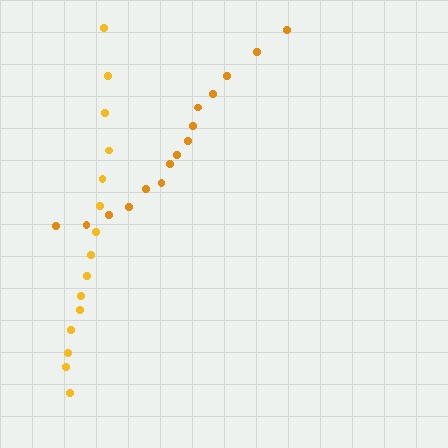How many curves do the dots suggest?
There are 2 distinct paths.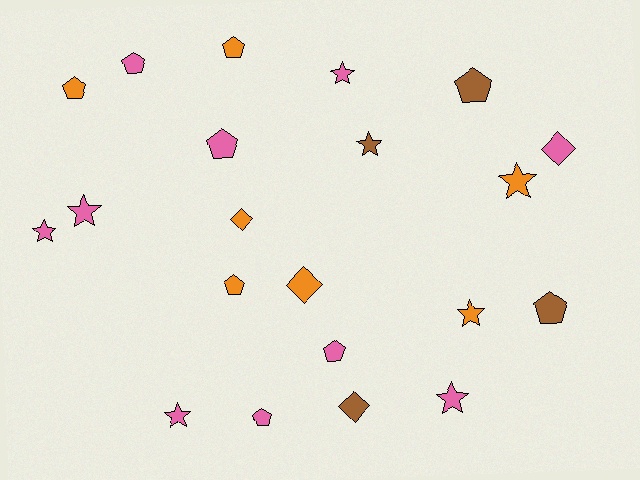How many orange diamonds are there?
There are 2 orange diamonds.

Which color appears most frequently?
Pink, with 10 objects.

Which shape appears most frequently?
Pentagon, with 9 objects.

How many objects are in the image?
There are 21 objects.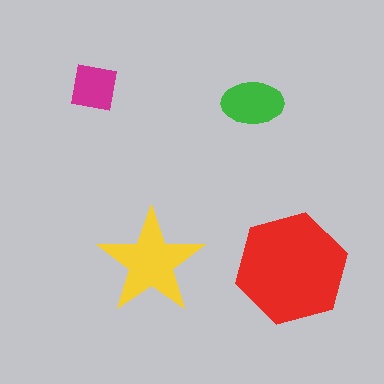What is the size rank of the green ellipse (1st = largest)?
3rd.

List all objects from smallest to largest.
The magenta square, the green ellipse, the yellow star, the red hexagon.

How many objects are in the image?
There are 4 objects in the image.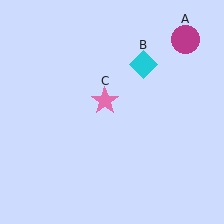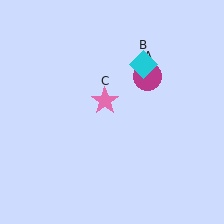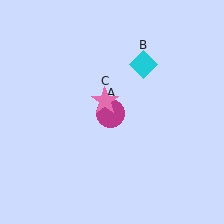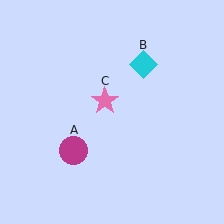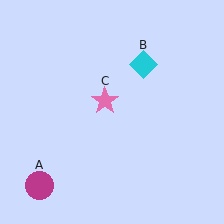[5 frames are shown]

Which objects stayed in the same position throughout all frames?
Cyan diamond (object B) and pink star (object C) remained stationary.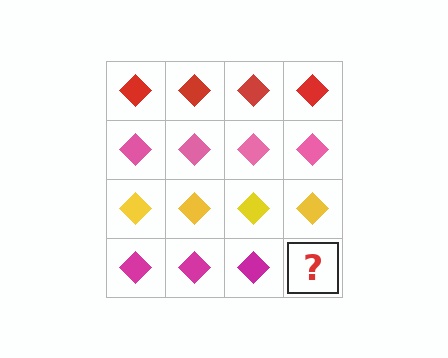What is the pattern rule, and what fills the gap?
The rule is that each row has a consistent color. The gap should be filled with a magenta diamond.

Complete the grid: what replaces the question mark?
The question mark should be replaced with a magenta diamond.